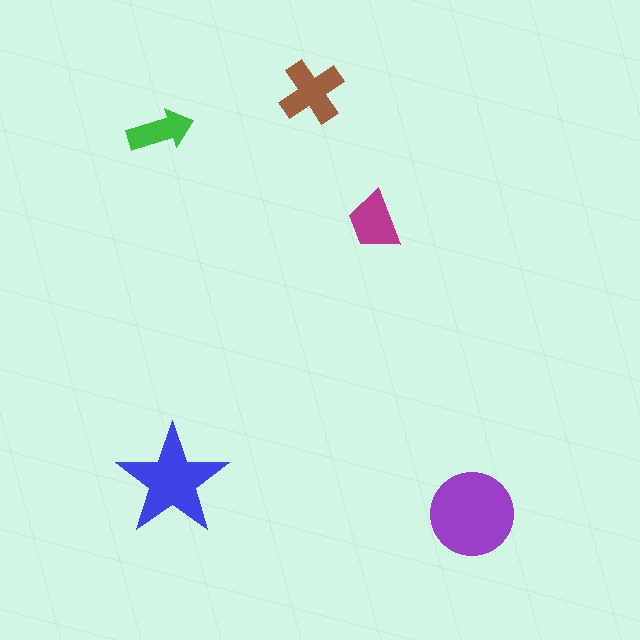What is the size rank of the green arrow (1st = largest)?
5th.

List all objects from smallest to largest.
The green arrow, the magenta trapezoid, the brown cross, the blue star, the purple circle.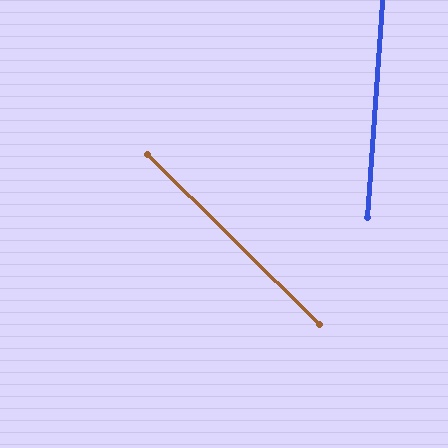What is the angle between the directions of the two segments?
Approximately 49 degrees.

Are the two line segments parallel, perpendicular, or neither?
Neither parallel nor perpendicular — they differ by about 49°.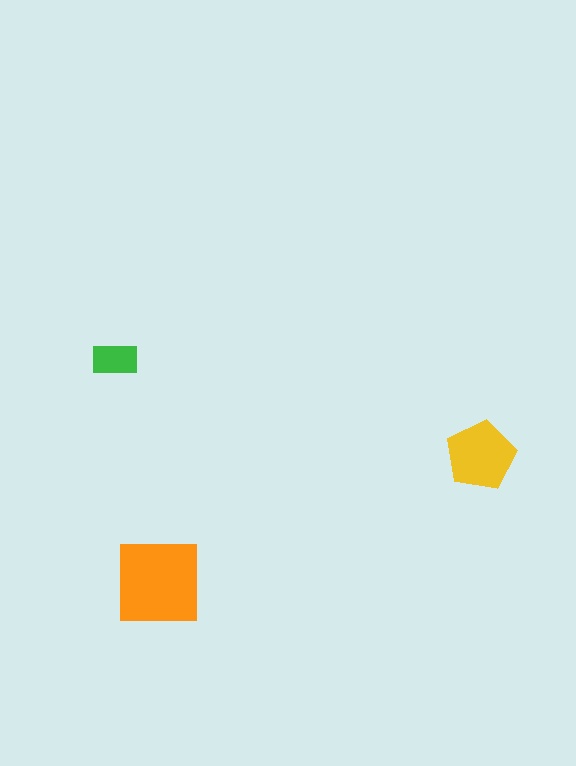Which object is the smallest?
The green rectangle.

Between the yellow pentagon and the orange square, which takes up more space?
The orange square.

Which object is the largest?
The orange square.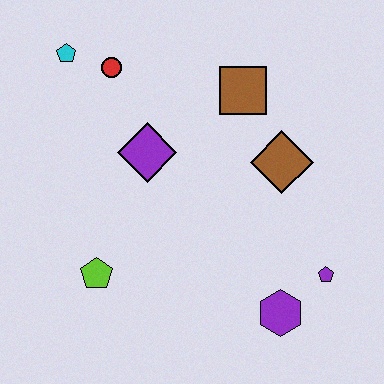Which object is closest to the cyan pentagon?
The red circle is closest to the cyan pentagon.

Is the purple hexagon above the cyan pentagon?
No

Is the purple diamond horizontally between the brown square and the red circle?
Yes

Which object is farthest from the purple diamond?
The purple pentagon is farthest from the purple diamond.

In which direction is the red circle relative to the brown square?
The red circle is to the left of the brown square.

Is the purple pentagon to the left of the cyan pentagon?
No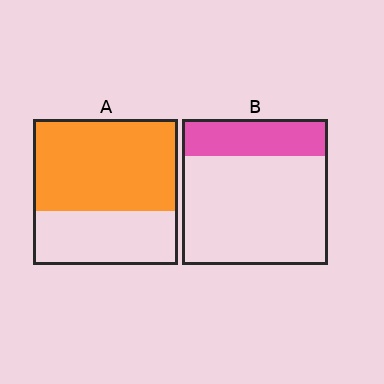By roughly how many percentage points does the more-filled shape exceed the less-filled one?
By roughly 40 percentage points (A over B).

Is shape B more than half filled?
No.